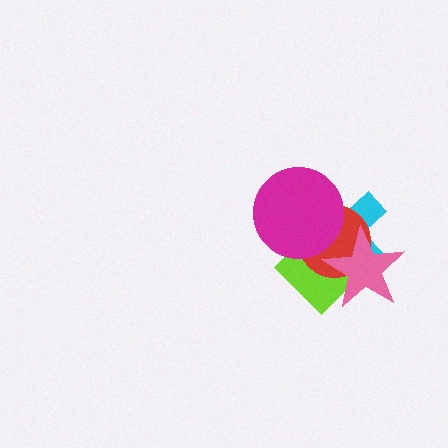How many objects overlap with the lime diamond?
4 objects overlap with the lime diamond.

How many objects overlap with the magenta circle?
3 objects overlap with the magenta circle.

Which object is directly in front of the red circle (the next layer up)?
The magenta circle is directly in front of the red circle.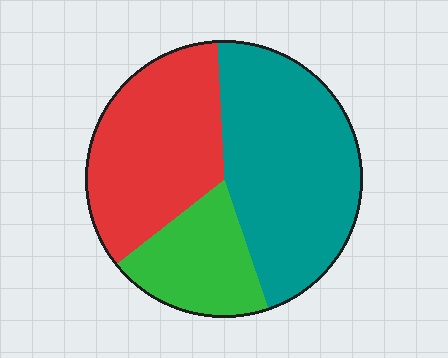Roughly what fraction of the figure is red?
Red takes up about one third (1/3) of the figure.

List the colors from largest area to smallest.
From largest to smallest: teal, red, green.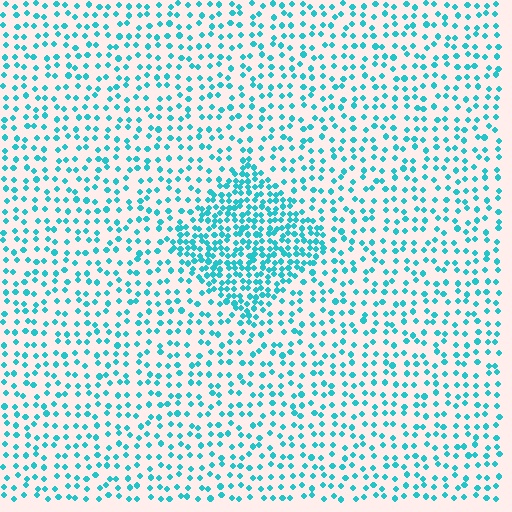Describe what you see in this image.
The image contains small cyan elements arranged at two different densities. A diamond-shaped region is visible where the elements are more densely packed than the surrounding area.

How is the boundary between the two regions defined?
The boundary is defined by a change in element density (approximately 2.3x ratio). All elements are the same color, size, and shape.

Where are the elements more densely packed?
The elements are more densely packed inside the diamond boundary.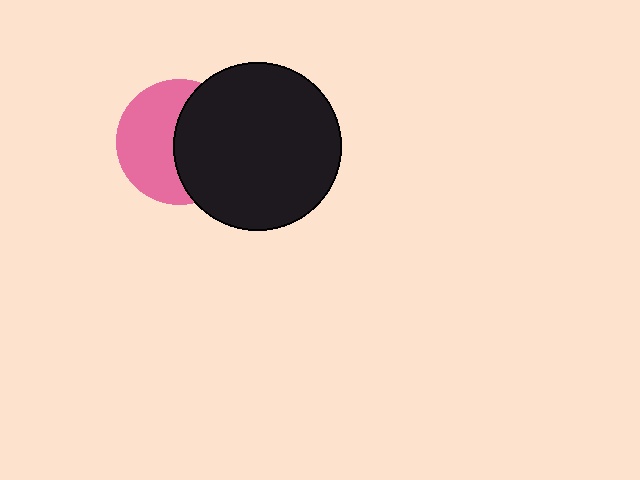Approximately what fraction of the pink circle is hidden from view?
Roughly 48% of the pink circle is hidden behind the black circle.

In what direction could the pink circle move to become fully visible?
The pink circle could move left. That would shift it out from behind the black circle entirely.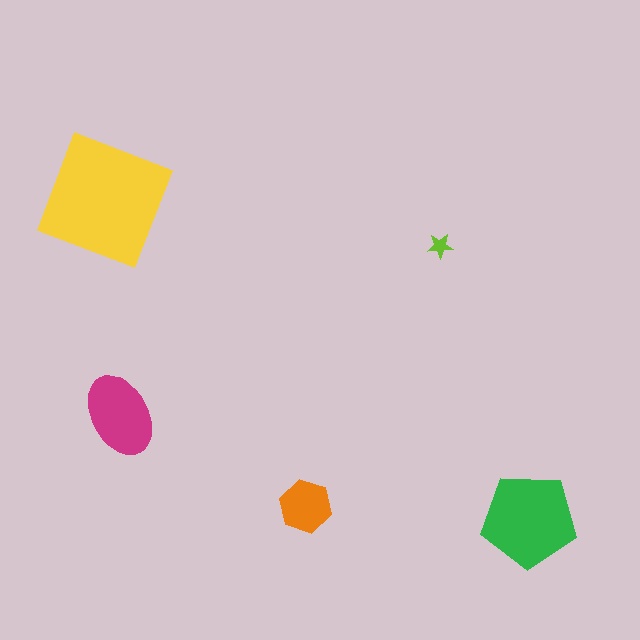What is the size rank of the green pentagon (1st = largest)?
2nd.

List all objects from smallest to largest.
The lime star, the orange hexagon, the magenta ellipse, the green pentagon, the yellow square.